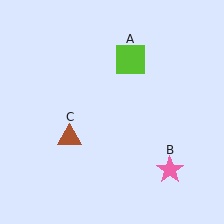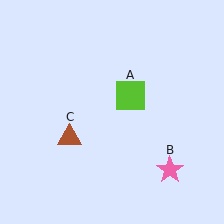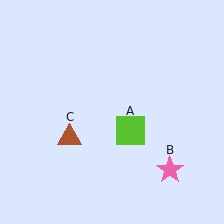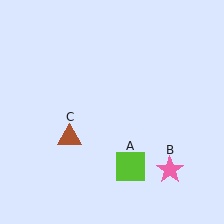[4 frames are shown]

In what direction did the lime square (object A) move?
The lime square (object A) moved down.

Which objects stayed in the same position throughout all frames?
Pink star (object B) and brown triangle (object C) remained stationary.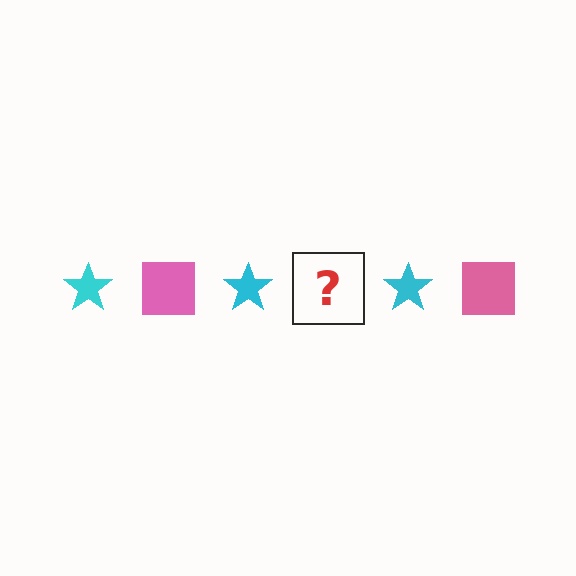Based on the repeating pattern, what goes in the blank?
The blank should be a pink square.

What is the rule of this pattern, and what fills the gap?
The rule is that the pattern alternates between cyan star and pink square. The gap should be filled with a pink square.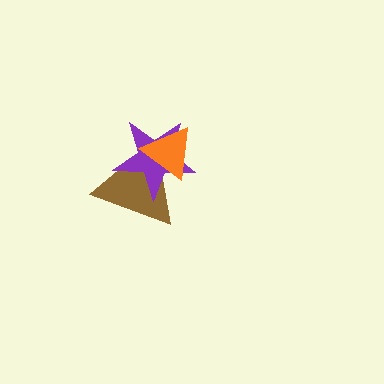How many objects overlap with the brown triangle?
2 objects overlap with the brown triangle.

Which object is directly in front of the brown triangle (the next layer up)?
The purple star is directly in front of the brown triangle.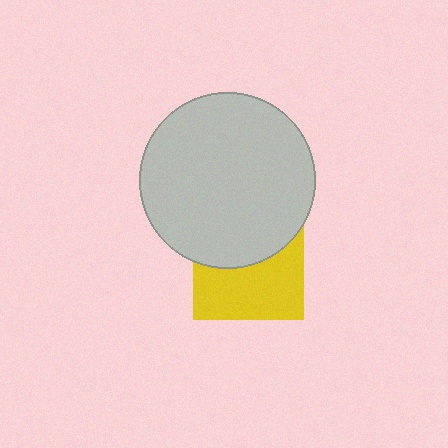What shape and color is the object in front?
The object in front is a light gray circle.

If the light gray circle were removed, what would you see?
You would see the complete yellow square.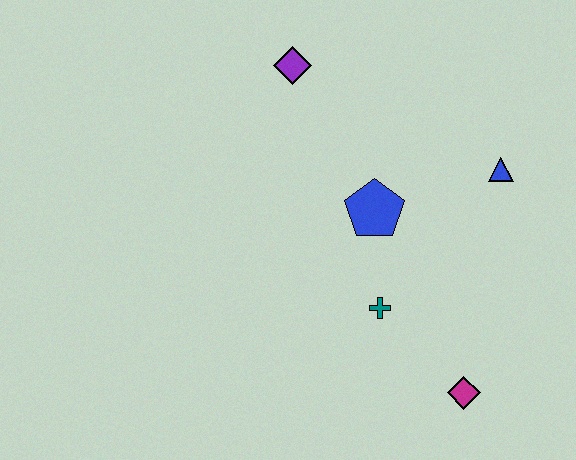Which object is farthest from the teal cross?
The purple diamond is farthest from the teal cross.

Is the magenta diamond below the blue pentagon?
Yes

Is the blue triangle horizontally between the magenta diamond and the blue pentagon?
No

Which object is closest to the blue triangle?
The blue pentagon is closest to the blue triangle.